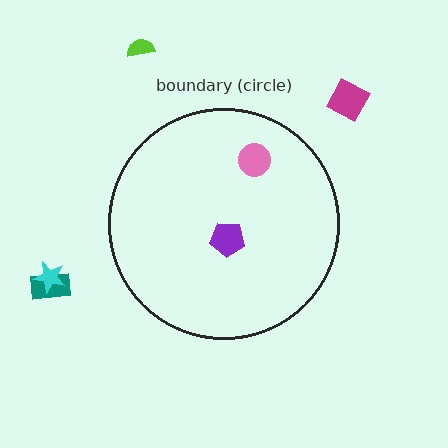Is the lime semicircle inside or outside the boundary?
Outside.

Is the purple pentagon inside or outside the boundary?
Inside.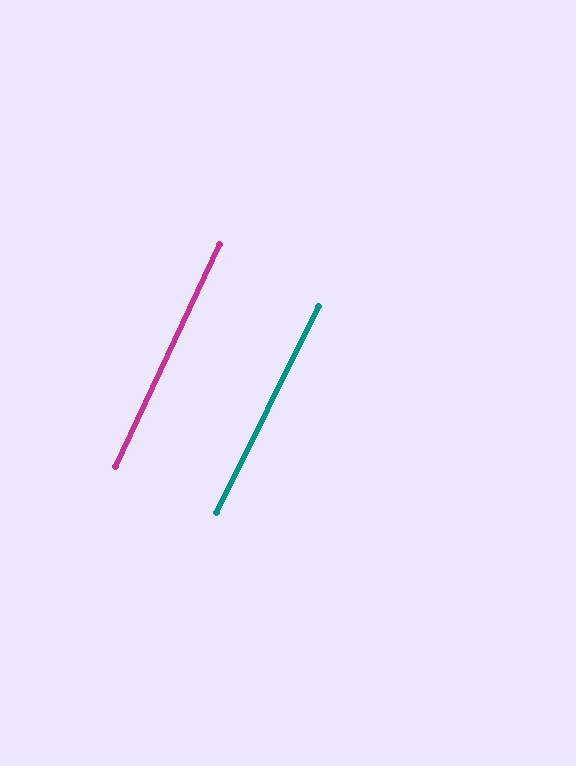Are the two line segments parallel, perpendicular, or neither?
Parallel — their directions differ by only 1.3°.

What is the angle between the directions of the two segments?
Approximately 1 degree.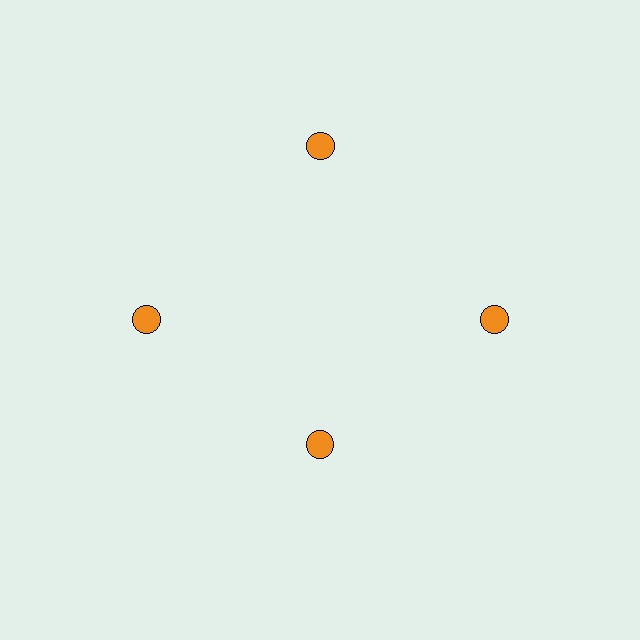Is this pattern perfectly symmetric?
No. The 4 orange circles are arranged in a ring, but one element near the 6 o'clock position is pulled inward toward the center, breaking the 4-fold rotational symmetry.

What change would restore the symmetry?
The symmetry would be restored by moving it outward, back onto the ring so that all 4 circles sit at equal angles and equal distance from the center.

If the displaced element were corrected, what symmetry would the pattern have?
It would have 4-fold rotational symmetry — the pattern would map onto itself every 90 degrees.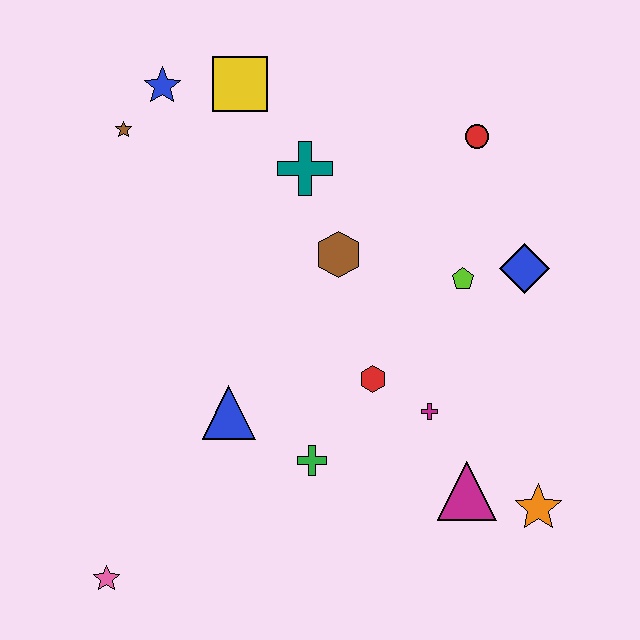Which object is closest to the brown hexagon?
The teal cross is closest to the brown hexagon.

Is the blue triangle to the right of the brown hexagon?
No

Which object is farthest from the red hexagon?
The blue star is farthest from the red hexagon.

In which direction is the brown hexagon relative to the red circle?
The brown hexagon is to the left of the red circle.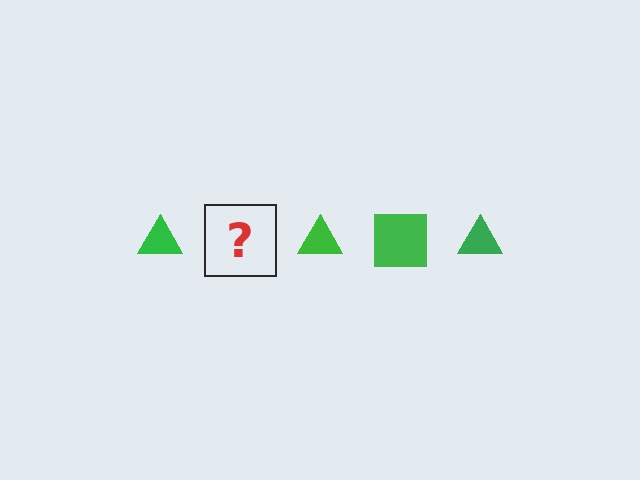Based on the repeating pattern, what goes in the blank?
The blank should be a green square.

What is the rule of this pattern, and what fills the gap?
The rule is that the pattern cycles through triangle, square shapes in green. The gap should be filled with a green square.